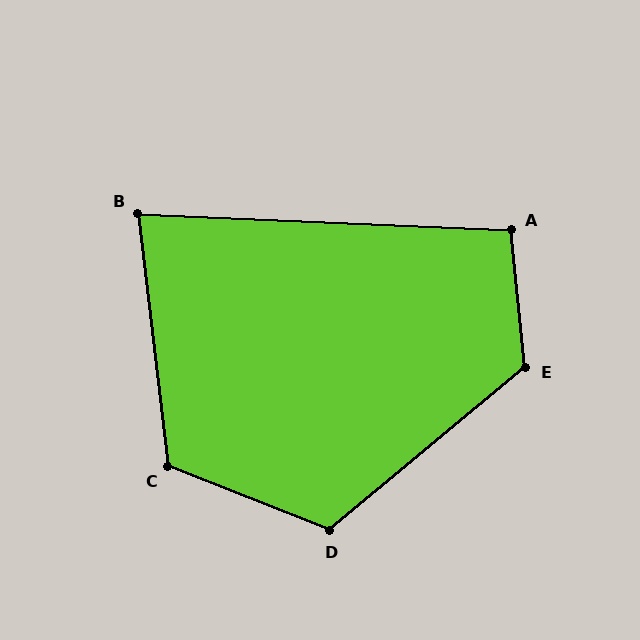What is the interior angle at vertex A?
Approximately 99 degrees (obtuse).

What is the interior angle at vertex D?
Approximately 118 degrees (obtuse).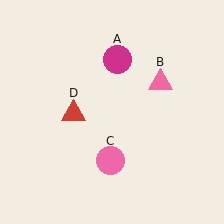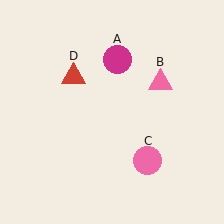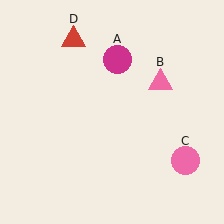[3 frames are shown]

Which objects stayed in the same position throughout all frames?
Magenta circle (object A) and pink triangle (object B) remained stationary.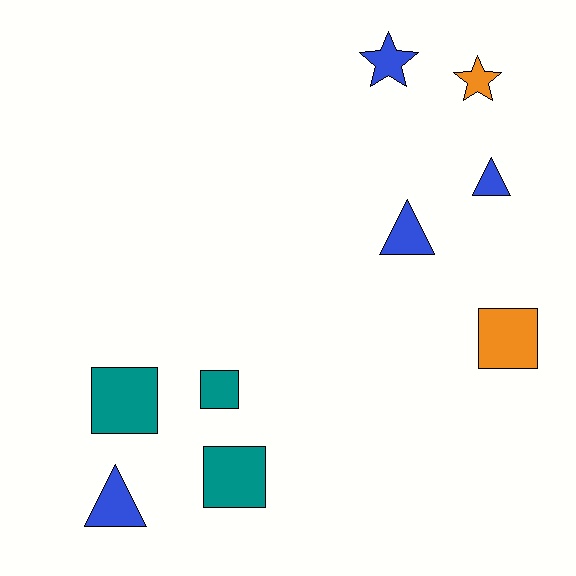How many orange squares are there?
There is 1 orange square.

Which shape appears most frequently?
Square, with 4 objects.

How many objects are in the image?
There are 9 objects.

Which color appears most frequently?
Blue, with 4 objects.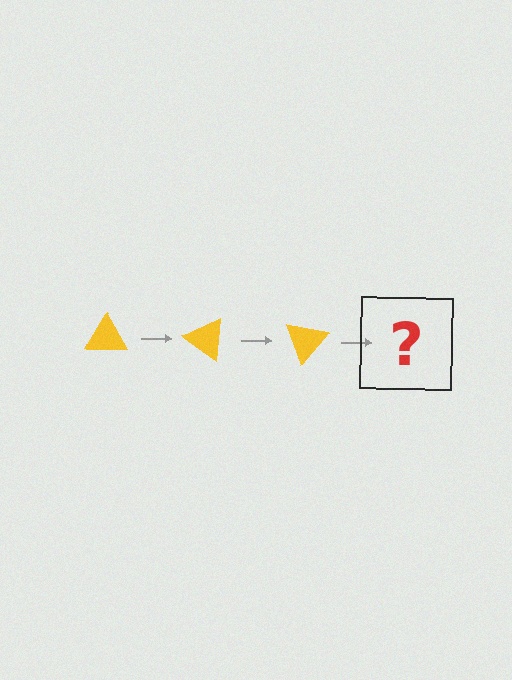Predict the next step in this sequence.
The next step is a yellow triangle rotated 105 degrees.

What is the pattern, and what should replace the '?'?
The pattern is that the triangle rotates 35 degrees each step. The '?' should be a yellow triangle rotated 105 degrees.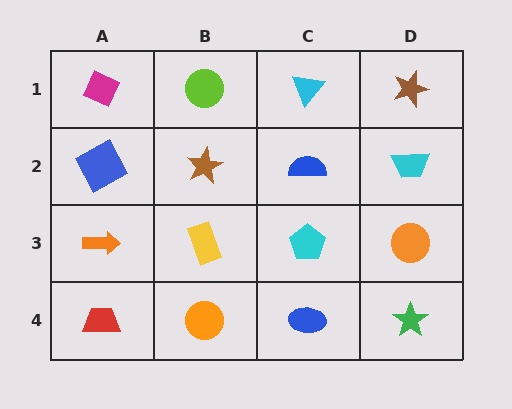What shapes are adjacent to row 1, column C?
A blue semicircle (row 2, column C), a lime circle (row 1, column B), a brown star (row 1, column D).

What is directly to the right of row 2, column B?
A blue semicircle.